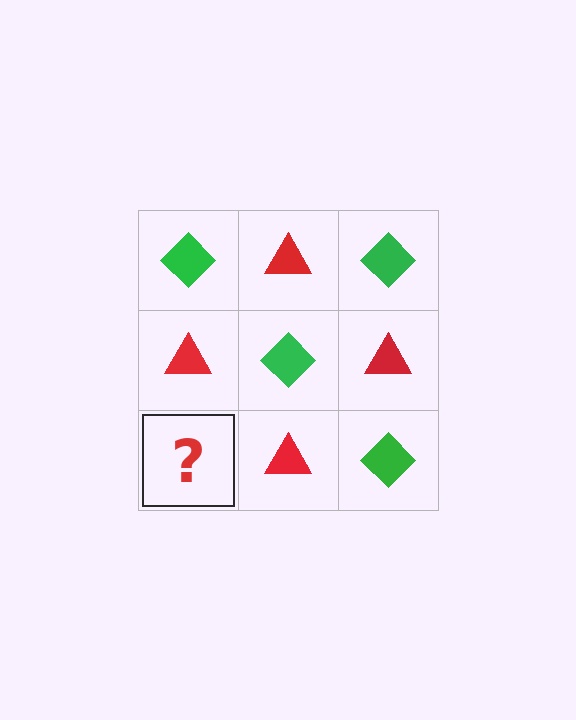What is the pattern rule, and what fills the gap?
The rule is that it alternates green diamond and red triangle in a checkerboard pattern. The gap should be filled with a green diamond.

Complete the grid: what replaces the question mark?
The question mark should be replaced with a green diamond.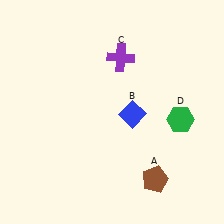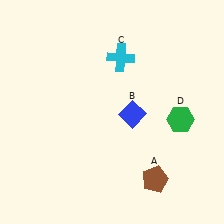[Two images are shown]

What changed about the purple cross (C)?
In Image 1, C is purple. In Image 2, it changed to cyan.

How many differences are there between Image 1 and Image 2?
There is 1 difference between the two images.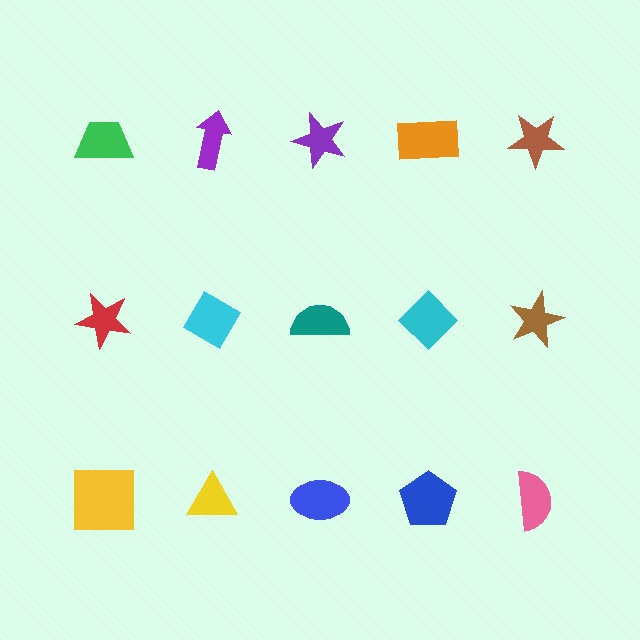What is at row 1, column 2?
A purple arrow.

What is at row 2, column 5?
A brown star.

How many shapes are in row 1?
5 shapes.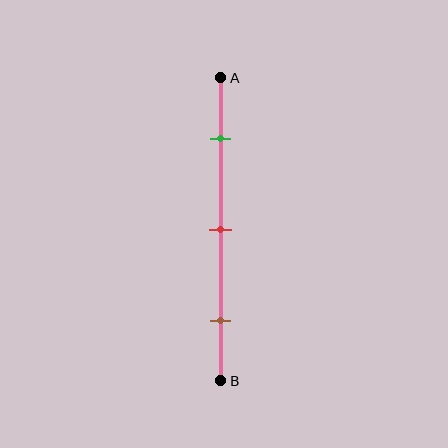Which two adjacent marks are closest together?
The green and red marks are the closest adjacent pair.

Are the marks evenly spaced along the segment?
Yes, the marks are approximately evenly spaced.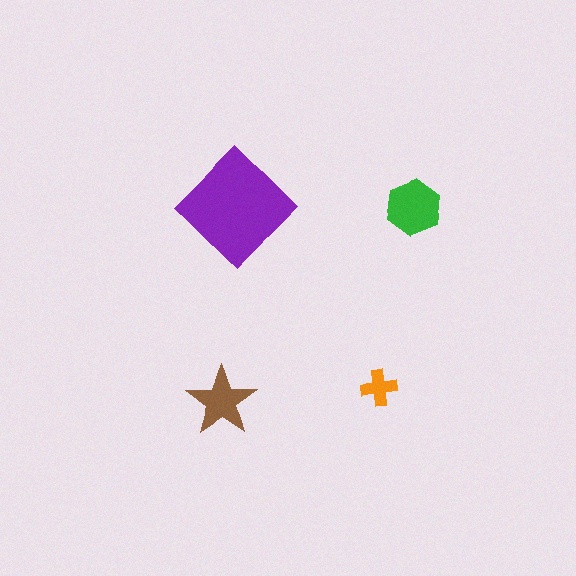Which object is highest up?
The purple diamond is topmost.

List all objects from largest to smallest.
The purple diamond, the green hexagon, the brown star, the orange cross.